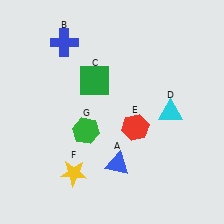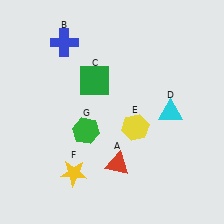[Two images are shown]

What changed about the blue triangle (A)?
In Image 1, A is blue. In Image 2, it changed to red.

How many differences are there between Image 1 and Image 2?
There are 2 differences between the two images.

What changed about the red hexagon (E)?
In Image 1, E is red. In Image 2, it changed to yellow.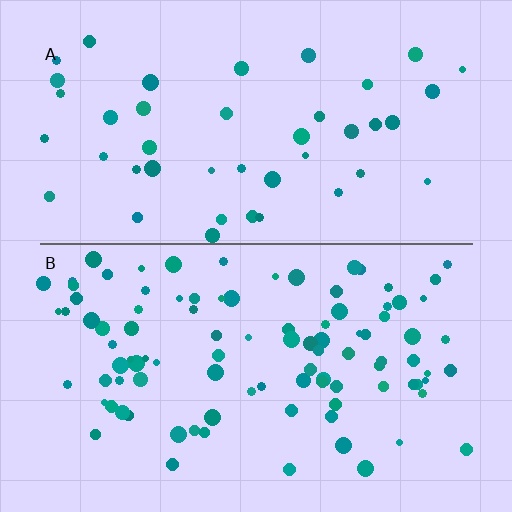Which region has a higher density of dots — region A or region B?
B (the bottom).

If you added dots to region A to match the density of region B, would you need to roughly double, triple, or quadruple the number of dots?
Approximately double.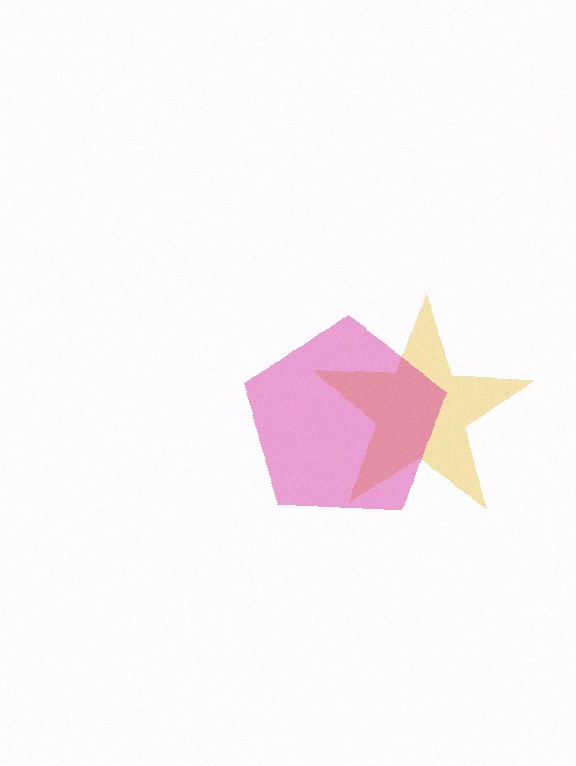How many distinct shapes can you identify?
There are 2 distinct shapes: a yellow star, a magenta pentagon.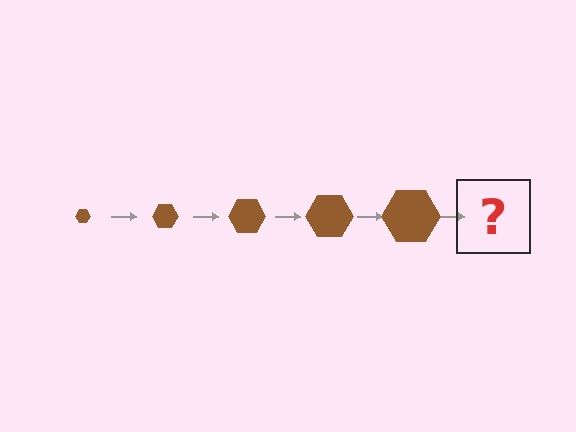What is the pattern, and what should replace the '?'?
The pattern is that the hexagon gets progressively larger each step. The '?' should be a brown hexagon, larger than the previous one.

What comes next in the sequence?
The next element should be a brown hexagon, larger than the previous one.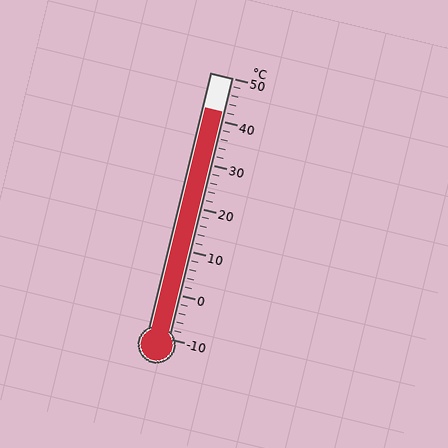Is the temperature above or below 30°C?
The temperature is above 30°C.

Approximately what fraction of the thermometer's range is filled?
The thermometer is filled to approximately 85% of its range.